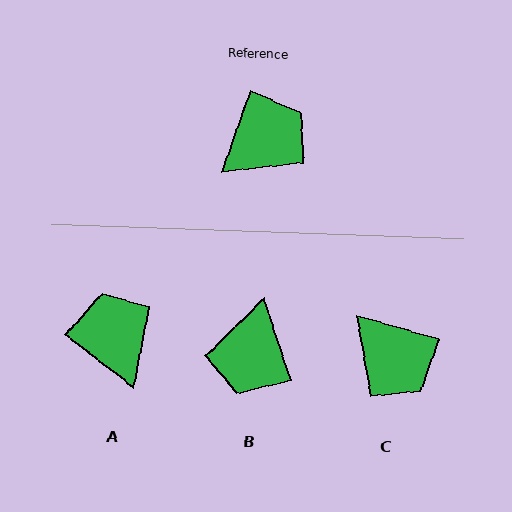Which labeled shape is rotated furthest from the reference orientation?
B, about 142 degrees away.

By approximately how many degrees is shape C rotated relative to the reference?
Approximately 87 degrees clockwise.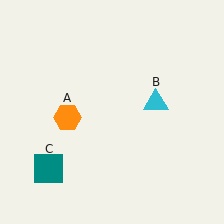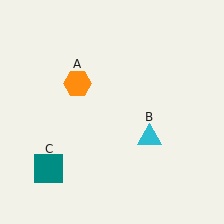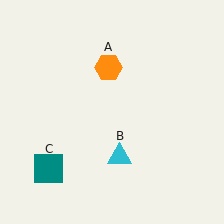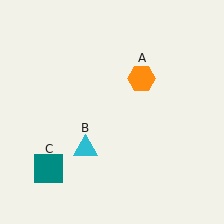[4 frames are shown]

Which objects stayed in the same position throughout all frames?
Teal square (object C) remained stationary.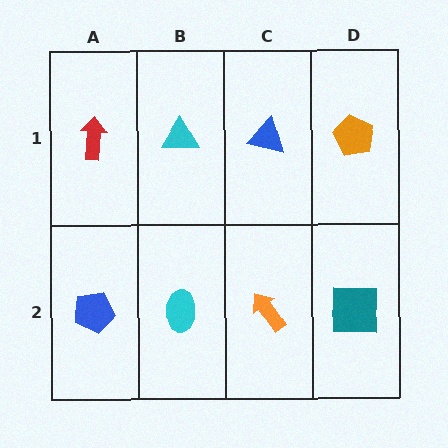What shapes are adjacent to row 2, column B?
A cyan triangle (row 1, column B), a blue pentagon (row 2, column A), an orange arrow (row 2, column C).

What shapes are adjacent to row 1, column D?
A teal square (row 2, column D), a blue triangle (row 1, column C).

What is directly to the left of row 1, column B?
A red arrow.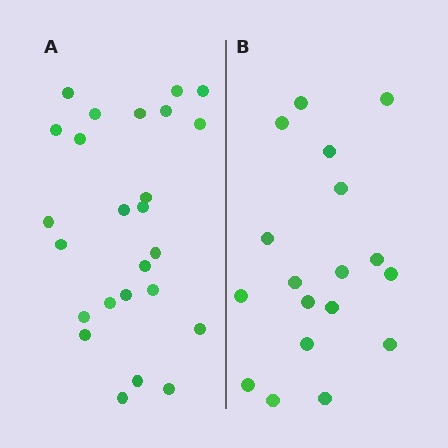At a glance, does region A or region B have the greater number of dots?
Region A (the left region) has more dots.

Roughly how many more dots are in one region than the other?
Region A has roughly 8 or so more dots than region B.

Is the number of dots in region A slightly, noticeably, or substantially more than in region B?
Region A has noticeably more, but not dramatically so. The ratio is roughly 1.4 to 1.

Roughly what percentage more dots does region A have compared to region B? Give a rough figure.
About 40% more.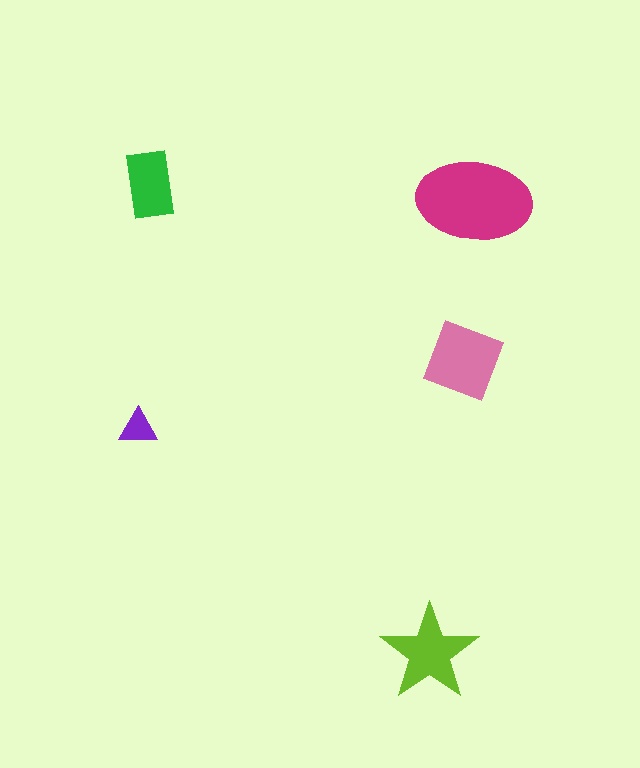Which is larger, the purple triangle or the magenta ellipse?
The magenta ellipse.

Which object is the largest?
The magenta ellipse.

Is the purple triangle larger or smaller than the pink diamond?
Smaller.